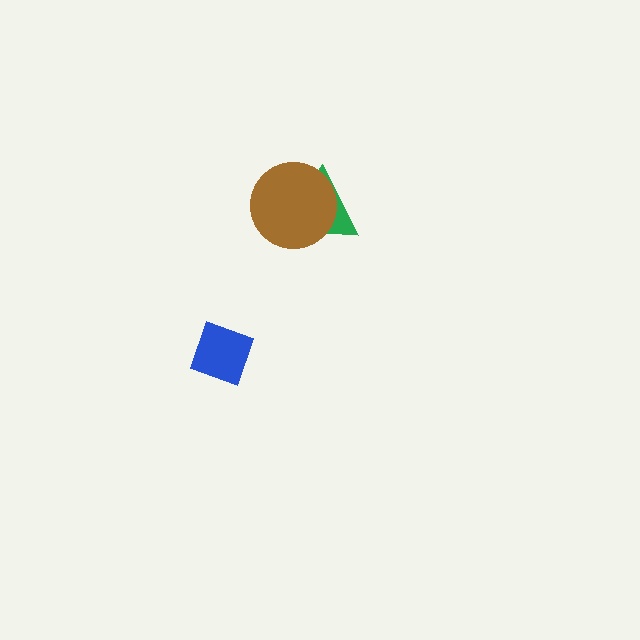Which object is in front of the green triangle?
The brown circle is in front of the green triangle.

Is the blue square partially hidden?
No, no other shape covers it.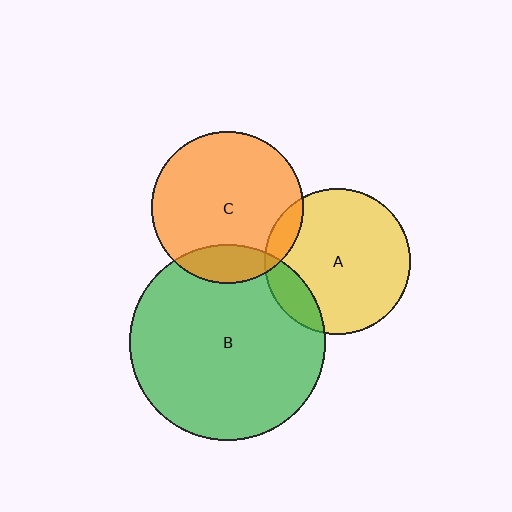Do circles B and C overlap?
Yes.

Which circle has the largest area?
Circle B (green).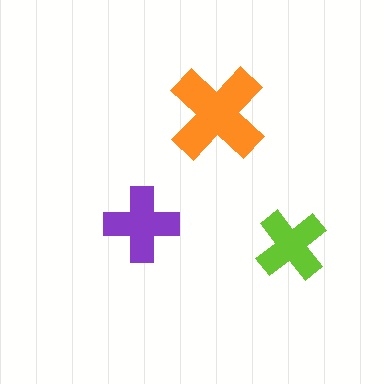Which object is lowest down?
The lime cross is bottommost.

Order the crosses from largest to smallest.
the orange one, the purple one, the lime one.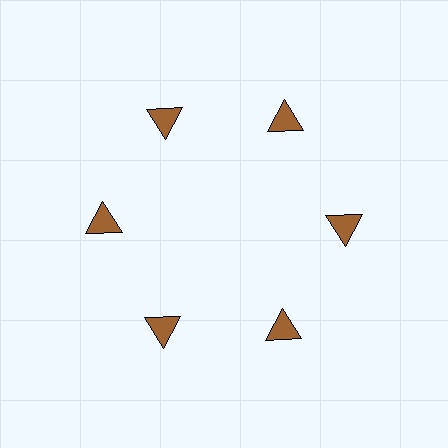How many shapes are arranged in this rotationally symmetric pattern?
There are 6 shapes, arranged in 6 groups of 1.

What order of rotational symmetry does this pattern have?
This pattern has 6-fold rotational symmetry.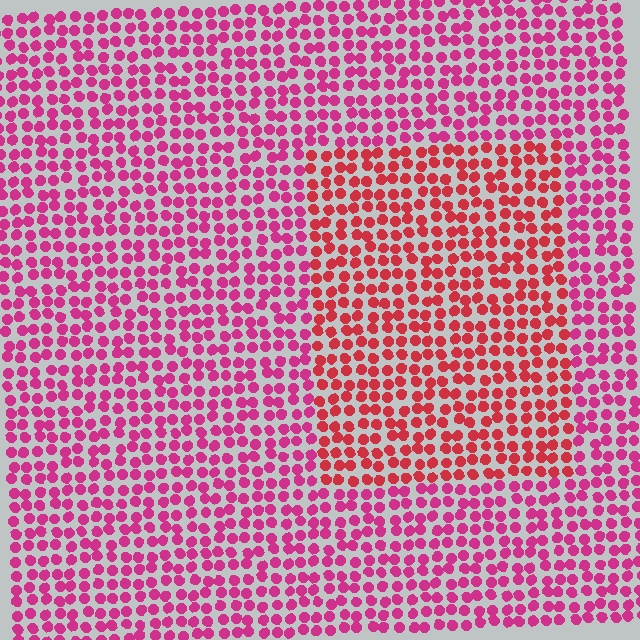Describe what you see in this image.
The image is filled with small magenta elements in a uniform arrangement. A rectangle-shaped region is visible where the elements are tinted to a slightly different hue, forming a subtle color boundary.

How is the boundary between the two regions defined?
The boundary is defined purely by a slight shift in hue (about 28 degrees). Spacing, size, and orientation are identical on both sides.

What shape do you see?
I see a rectangle.